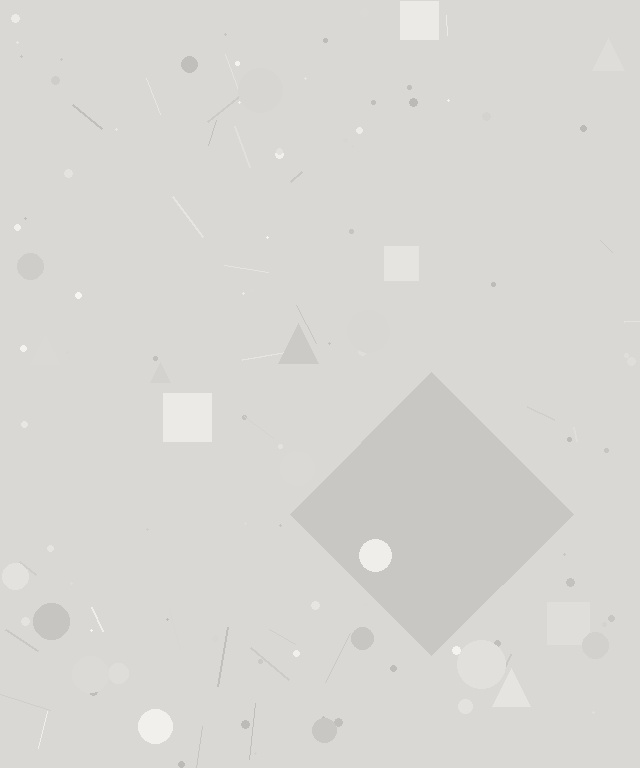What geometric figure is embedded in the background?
A diamond is embedded in the background.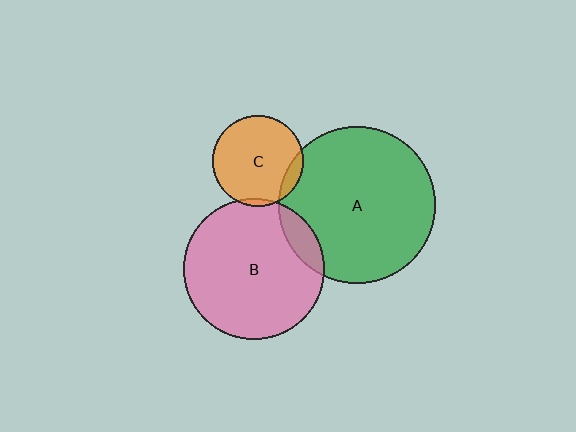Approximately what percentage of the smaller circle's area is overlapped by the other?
Approximately 10%.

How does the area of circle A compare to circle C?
Approximately 3.0 times.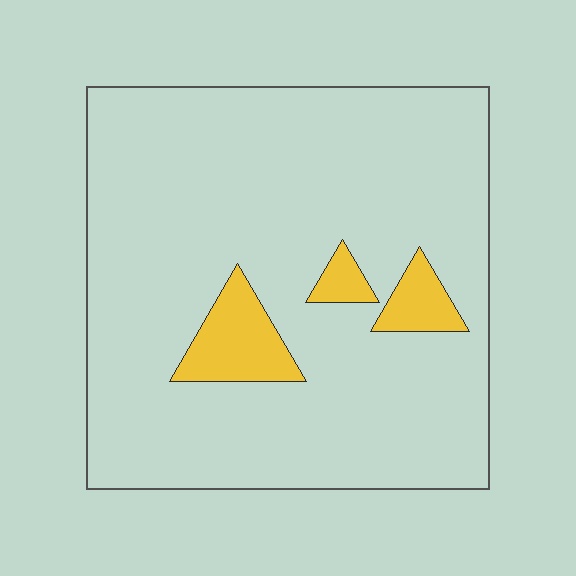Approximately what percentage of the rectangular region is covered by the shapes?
Approximately 10%.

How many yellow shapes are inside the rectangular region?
3.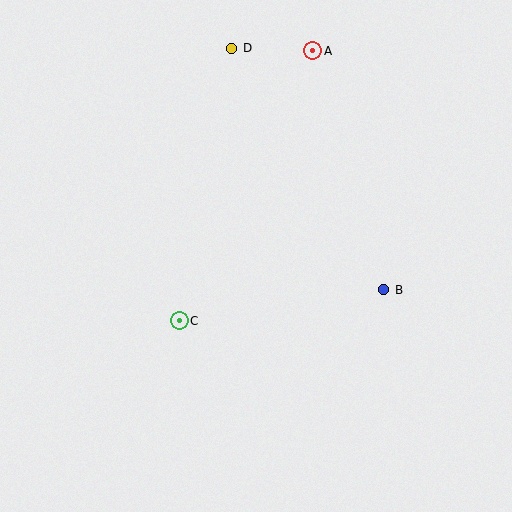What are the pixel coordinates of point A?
Point A is at (313, 51).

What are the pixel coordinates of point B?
Point B is at (384, 290).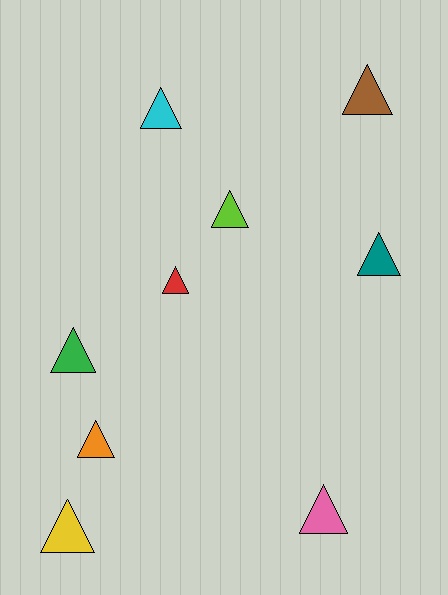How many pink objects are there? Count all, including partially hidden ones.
There is 1 pink object.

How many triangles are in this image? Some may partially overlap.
There are 9 triangles.